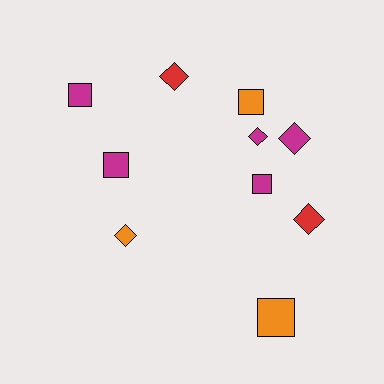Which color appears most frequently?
Magenta, with 5 objects.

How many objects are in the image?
There are 10 objects.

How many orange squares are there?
There are 2 orange squares.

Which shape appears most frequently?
Square, with 5 objects.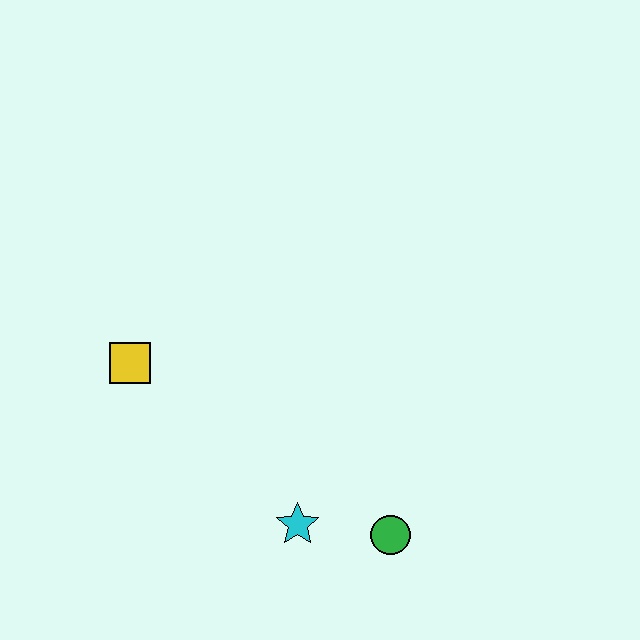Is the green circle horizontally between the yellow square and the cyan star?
No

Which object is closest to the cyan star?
The green circle is closest to the cyan star.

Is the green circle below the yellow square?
Yes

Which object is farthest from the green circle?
The yellow square is farthest from the green circle.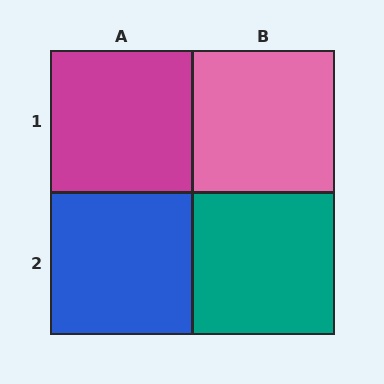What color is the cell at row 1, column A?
Magenta.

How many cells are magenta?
1 cell is magenta.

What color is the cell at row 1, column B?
Pink.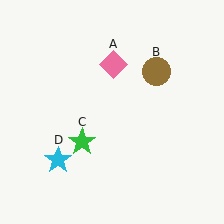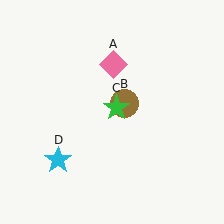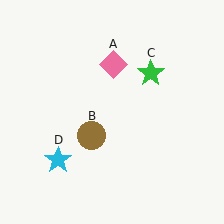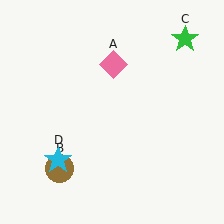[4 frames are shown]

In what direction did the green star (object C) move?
The green star (object C) moved up and to the right.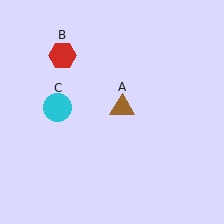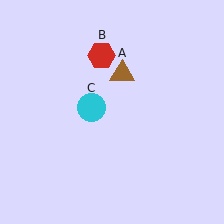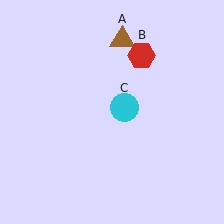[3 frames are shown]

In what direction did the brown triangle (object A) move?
The brown triangle (object A) moved up.